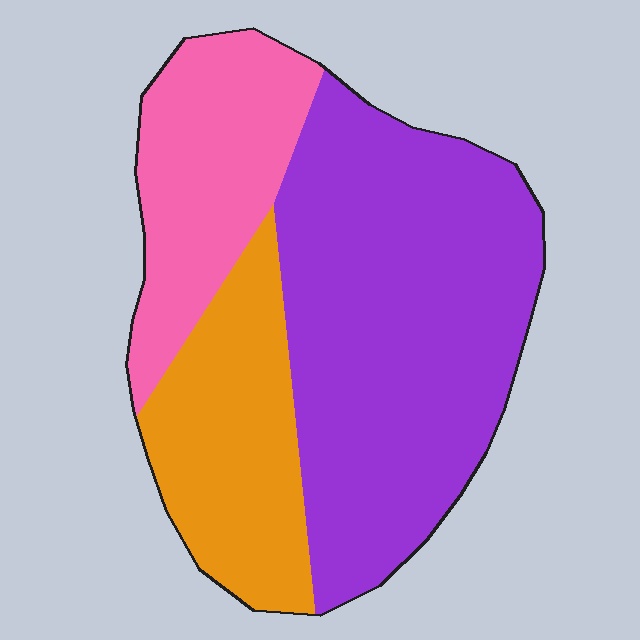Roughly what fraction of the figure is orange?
Orange takes up about one quarter (1/4) of the figure.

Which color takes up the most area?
Purple, at roughly 55%.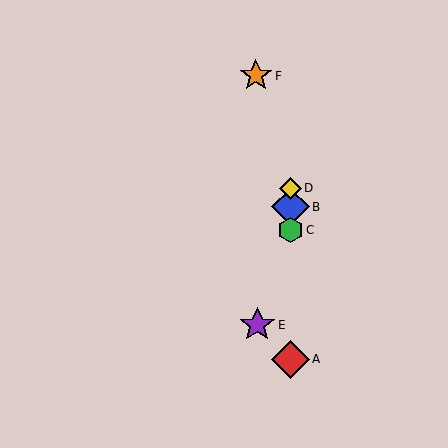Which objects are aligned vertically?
Objects A, B, C, D are aligned vertically.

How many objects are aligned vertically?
4 objects (A, B, C, D) are aligned vertically.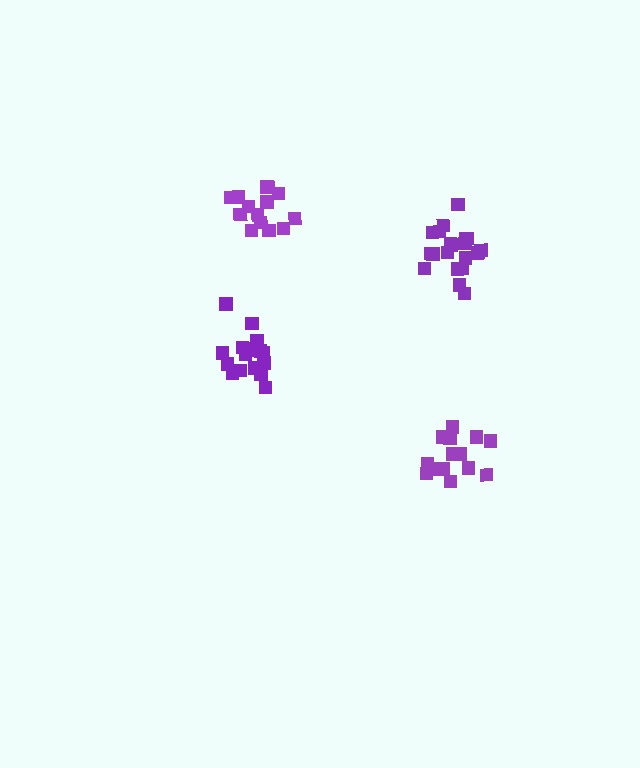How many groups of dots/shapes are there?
There are 4 groups.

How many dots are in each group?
Group 1: 17 dots, Group 2: 14 dots, Group 3: 15 dots, Group 4: 20 dots (66 total).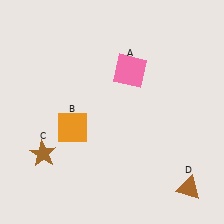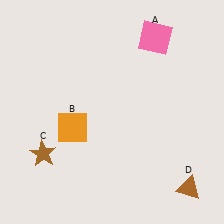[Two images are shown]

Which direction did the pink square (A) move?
The pink square (A) moved up.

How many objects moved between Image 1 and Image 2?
1 object moved between the two images.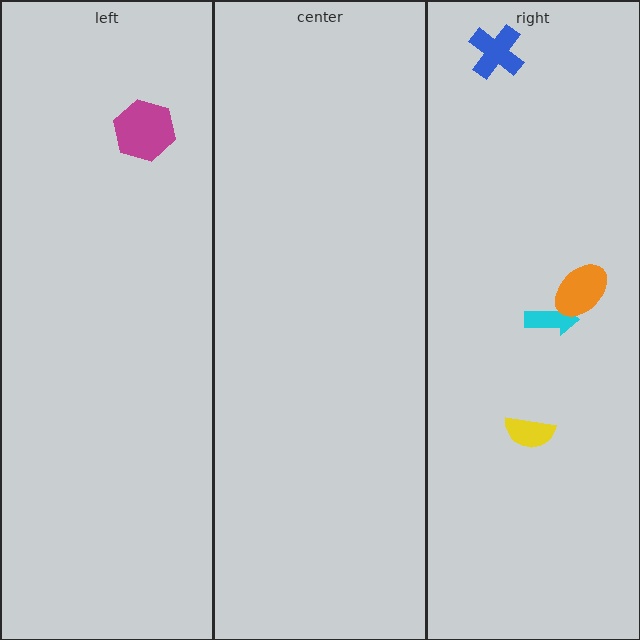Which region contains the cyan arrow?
The right region.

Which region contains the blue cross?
The right region.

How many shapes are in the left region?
1.